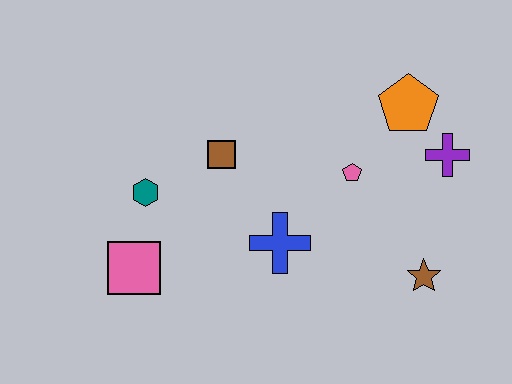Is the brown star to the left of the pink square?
No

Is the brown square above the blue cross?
Yes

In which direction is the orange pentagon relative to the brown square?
The orange pentagon is to the right of the brown square.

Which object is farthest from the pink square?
The purple cross is farthest from the pink square.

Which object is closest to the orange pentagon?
The purple cross is closest to the orange pentagon.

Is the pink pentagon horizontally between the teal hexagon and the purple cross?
Yes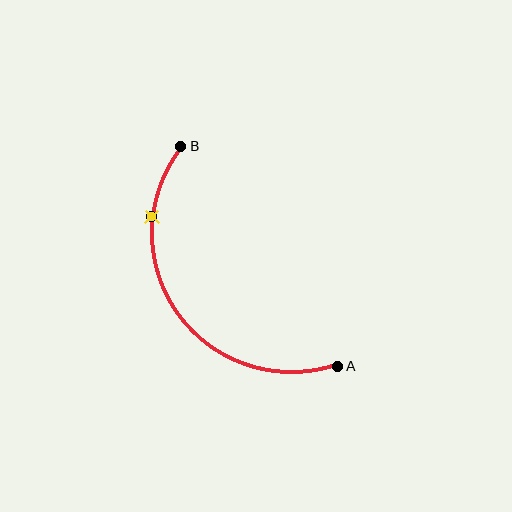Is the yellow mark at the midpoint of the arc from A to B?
No. The yellow mark lies on the arc but is closer to endpoint B. The arc midpoint would be at the point on the curve equidistant along the arc from both A and B.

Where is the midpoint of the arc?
The arc midpoint is the point on the curve farthest from the straight line joining A and B. It sits below and to the left of that line.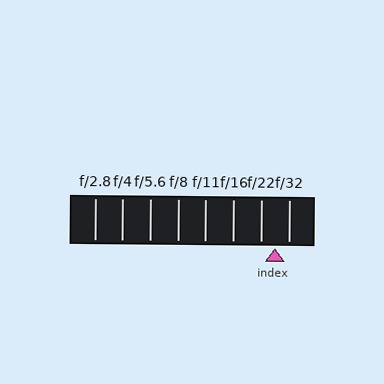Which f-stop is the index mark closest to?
The index mark is closest to f/32.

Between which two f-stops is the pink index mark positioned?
The index mark is between f/22 and f/32.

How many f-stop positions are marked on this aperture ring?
There are 8 f-stop positions marked.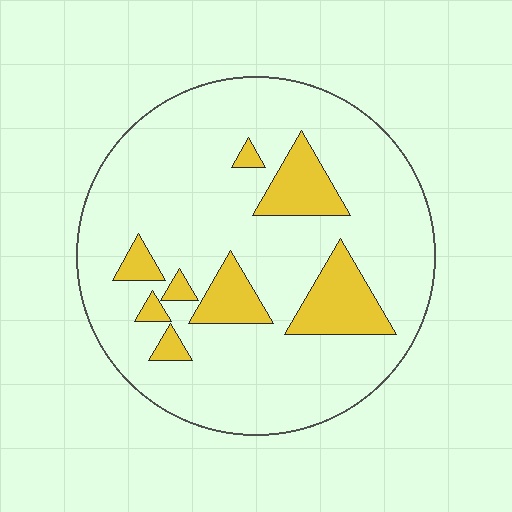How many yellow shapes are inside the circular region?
8.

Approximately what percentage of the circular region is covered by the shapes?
Approximately 15%.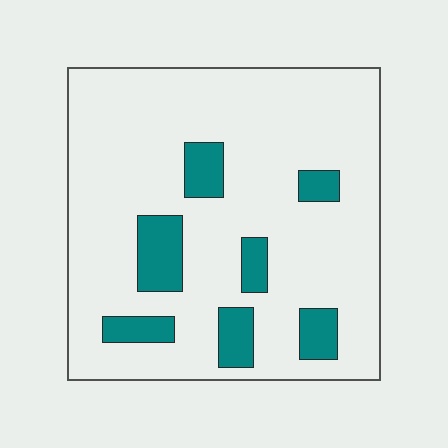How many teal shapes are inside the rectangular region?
7.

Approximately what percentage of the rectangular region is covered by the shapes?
Approximately 15%.